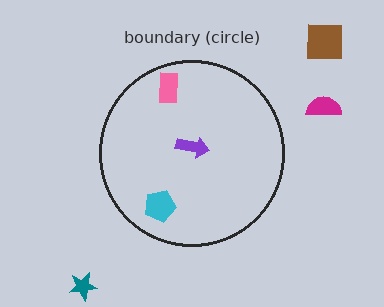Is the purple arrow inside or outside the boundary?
Inside.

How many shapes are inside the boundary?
3 inside, 3 outside.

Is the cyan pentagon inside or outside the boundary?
Inside.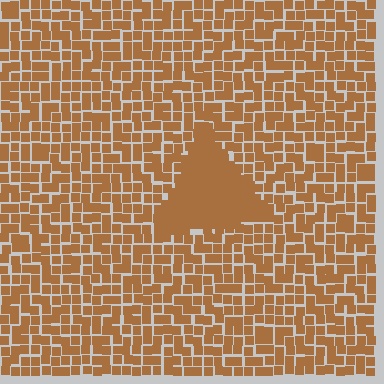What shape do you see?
I see a triangle.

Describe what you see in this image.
The image contains small brown elements arranged at two different densities. A triangle-shaped region is visible where the elements are more densely packed than the surrounding area.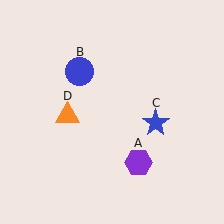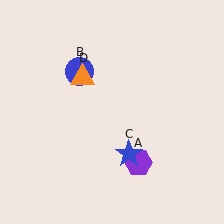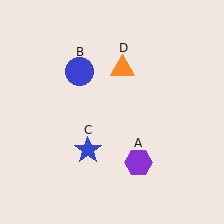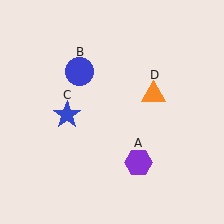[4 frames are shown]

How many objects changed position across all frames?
2 objects changed position: blue star (object C), orange triangle (object D).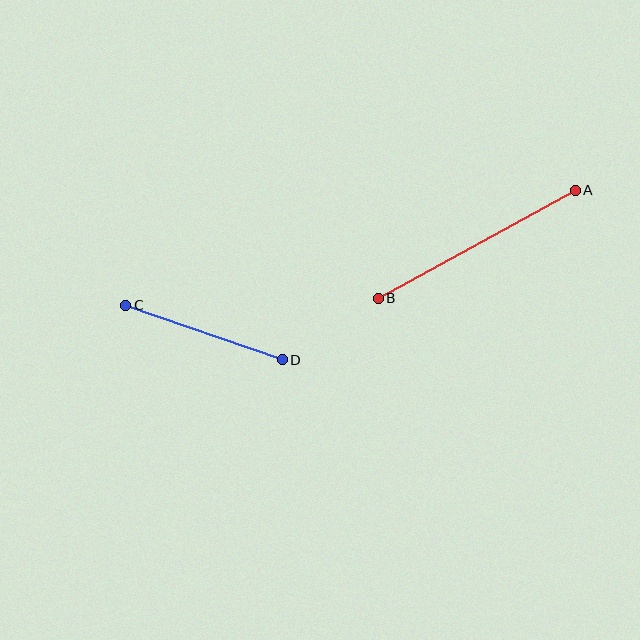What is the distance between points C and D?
The distance is approximately 166 pixels.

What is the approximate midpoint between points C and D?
The midpoint is at approximately (204, 333) pixels.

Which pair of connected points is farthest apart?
Points A and B are farthest apart.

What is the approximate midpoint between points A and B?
The midpoint is at approximately (477, 244) pixels.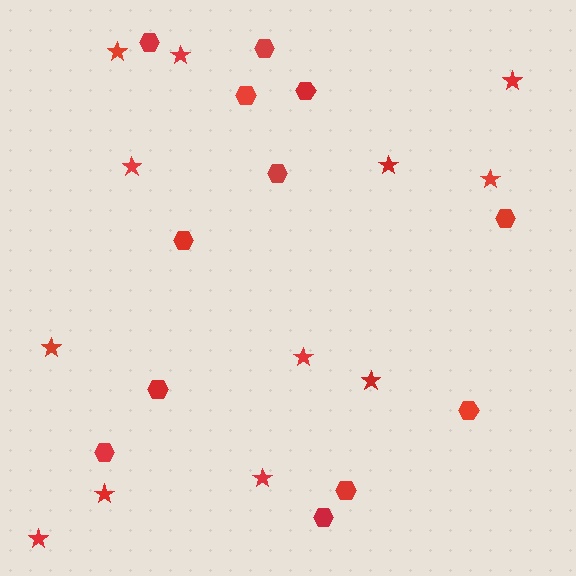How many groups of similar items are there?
There are 2 groups: one group of stars (12) and one group of hexagons (12).